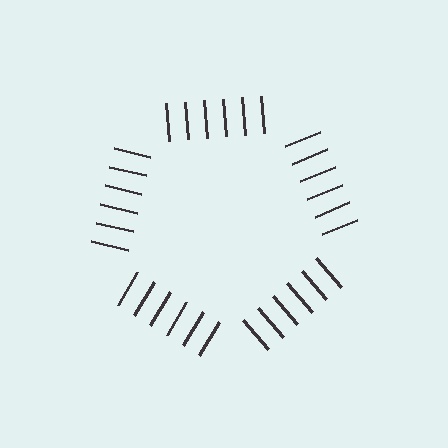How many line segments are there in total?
30 — 6 along each of the 5 edges.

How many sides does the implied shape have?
5 sides — the line-ends trace a pentagon.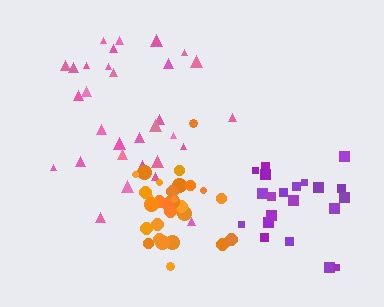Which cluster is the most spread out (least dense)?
Pink.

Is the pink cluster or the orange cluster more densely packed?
Orange.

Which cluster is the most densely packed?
Orange.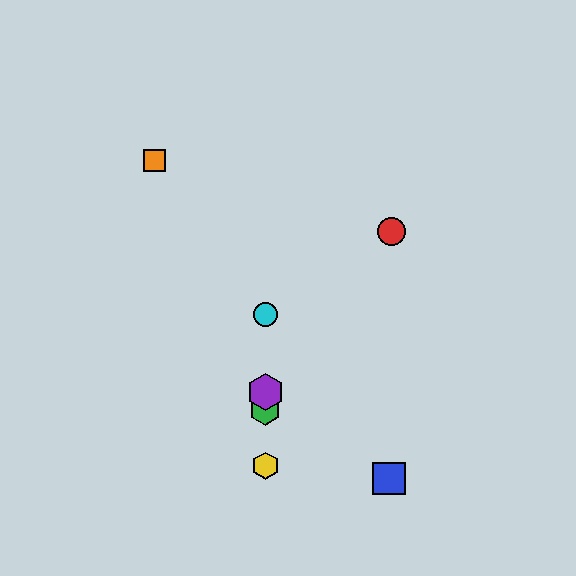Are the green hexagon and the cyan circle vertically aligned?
Yes, both are at x≈265.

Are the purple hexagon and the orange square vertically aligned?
No, the purple hexagon is at x≈265 and the orange square is at x≈155.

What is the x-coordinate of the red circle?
The red circle is at x≈392.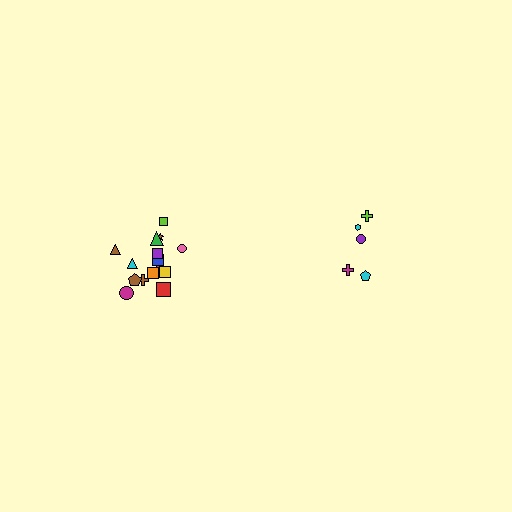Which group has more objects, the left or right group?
The left group.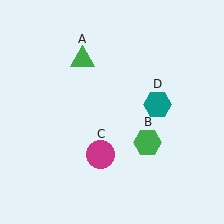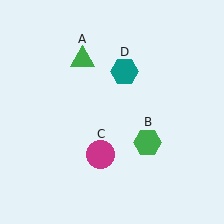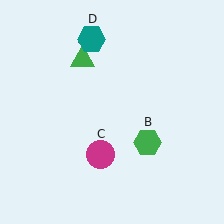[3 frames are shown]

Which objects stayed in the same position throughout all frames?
Green triangle (object A) and green hexagon (object B) and magenta circle (object C) remained stationary.